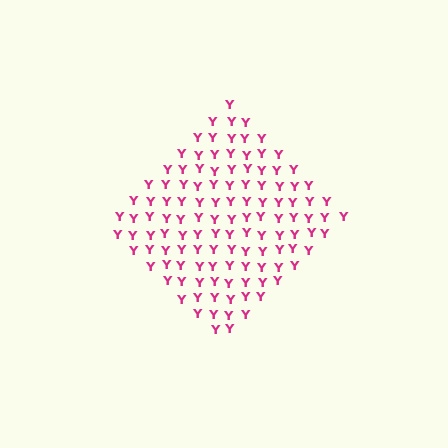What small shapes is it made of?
It is made of small letter Y's.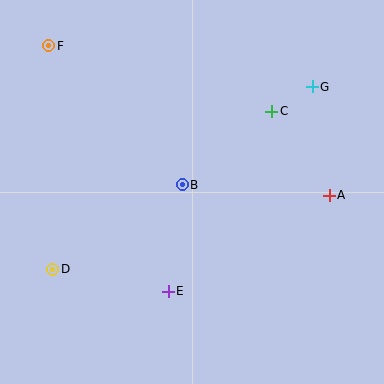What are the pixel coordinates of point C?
Point C is at (272, 111).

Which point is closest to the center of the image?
Point B at (182, 185) is closest to the center.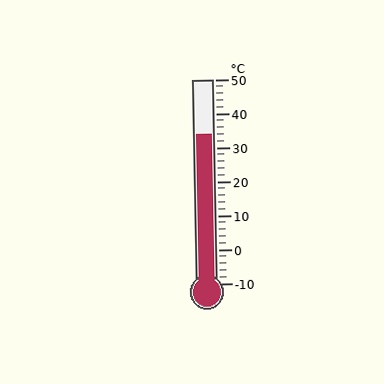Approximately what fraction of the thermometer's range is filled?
The thermometer is filled to approximately 75% of its range.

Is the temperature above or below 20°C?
The temperature is above 20°C.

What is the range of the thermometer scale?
The thermometer scale ranges from -10°C to 50°C.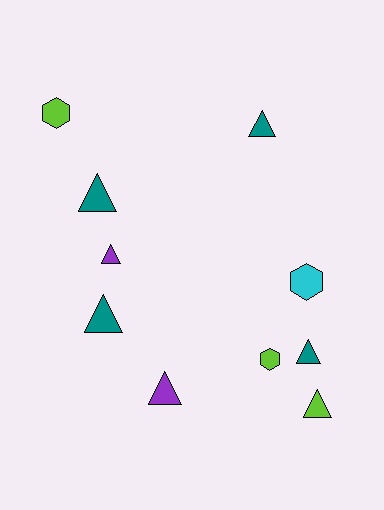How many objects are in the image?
There are 10 objects.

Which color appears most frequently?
Teal, with 4 objects.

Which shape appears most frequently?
Triangle, with 7 objects.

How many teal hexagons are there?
There are no teal hexagons.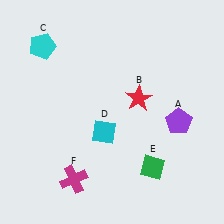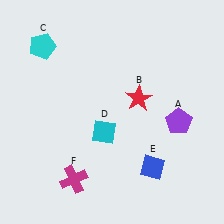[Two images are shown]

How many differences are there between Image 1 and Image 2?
There is 1 difference between the two images.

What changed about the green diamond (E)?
In Image 1, E is green. In Image 2, it changed to blue.